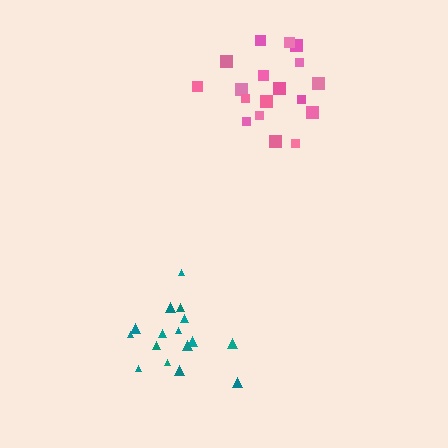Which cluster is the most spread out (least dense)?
Pink.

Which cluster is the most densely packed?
Teal.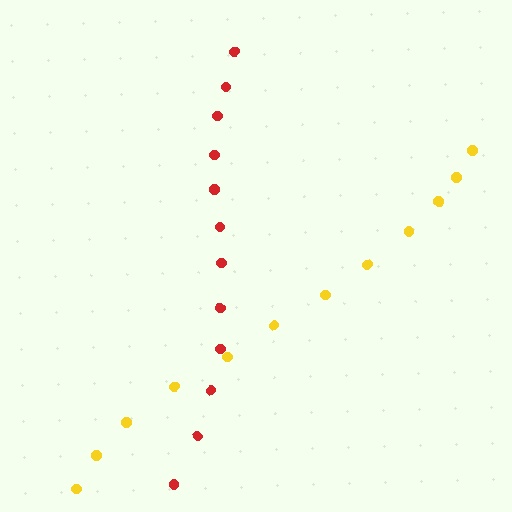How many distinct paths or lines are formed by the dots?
There are 2 distinct paths.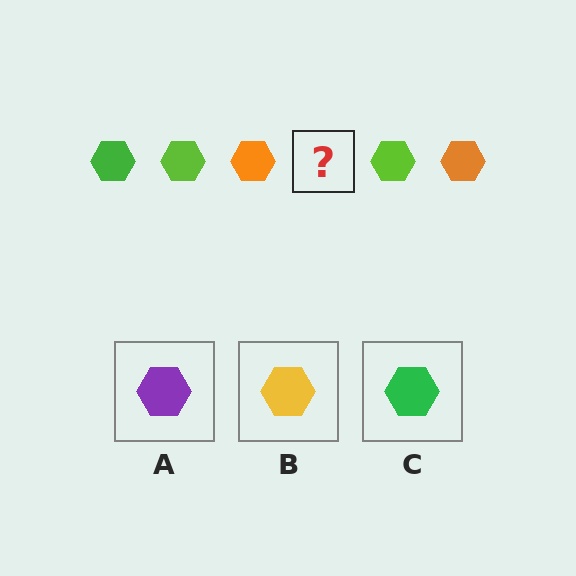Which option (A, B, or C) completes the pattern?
C.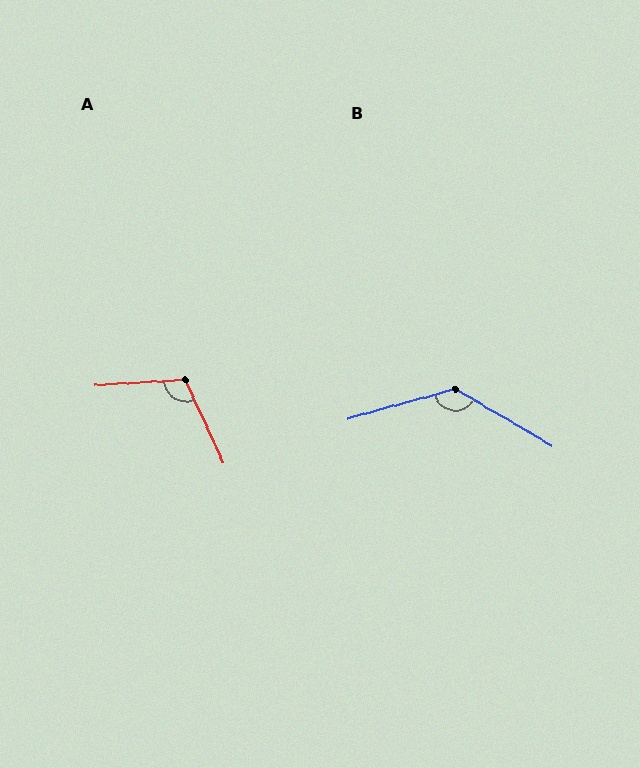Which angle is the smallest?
A, at approximately 111 degrees.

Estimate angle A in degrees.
Approximately 111 degrees.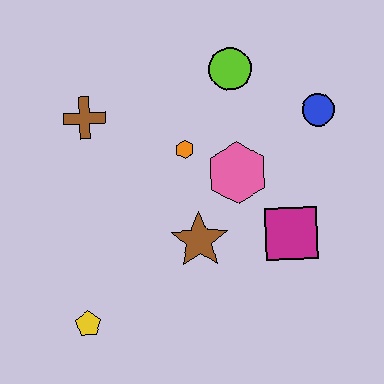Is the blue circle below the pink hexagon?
No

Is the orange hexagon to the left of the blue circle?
Yes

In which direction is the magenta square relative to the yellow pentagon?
The magenta square is to the right of the yellow pentagon.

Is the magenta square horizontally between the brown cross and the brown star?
No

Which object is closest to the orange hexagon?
The pink hexagon is closest to the orange hexagon.